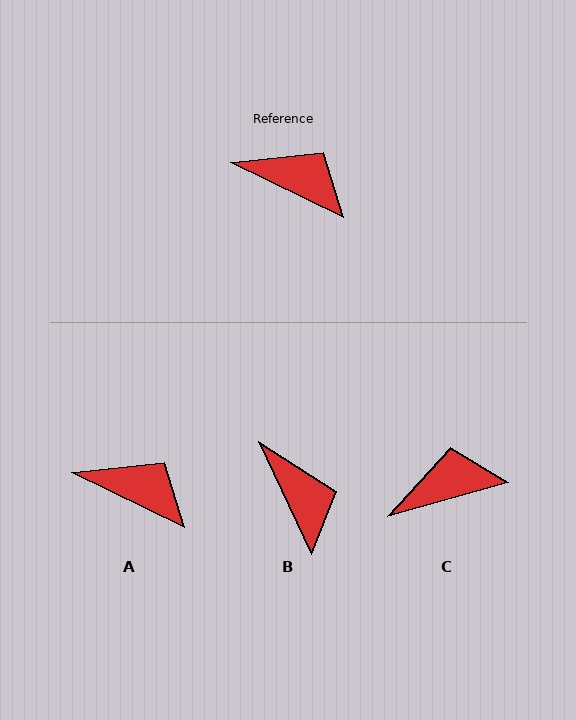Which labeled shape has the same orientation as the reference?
A.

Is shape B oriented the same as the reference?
No, it is off by about 39 degrees.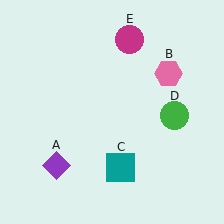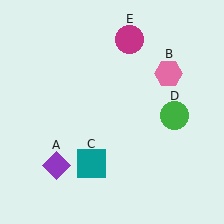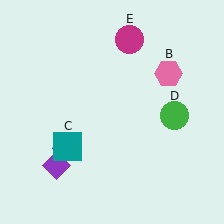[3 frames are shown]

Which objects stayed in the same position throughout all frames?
Purple diamond (object A) and pink hexagon (object B) and green circle (object D) and magenta circle (object E) remained stationary.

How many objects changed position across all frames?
1 object changed position: teal square (object C).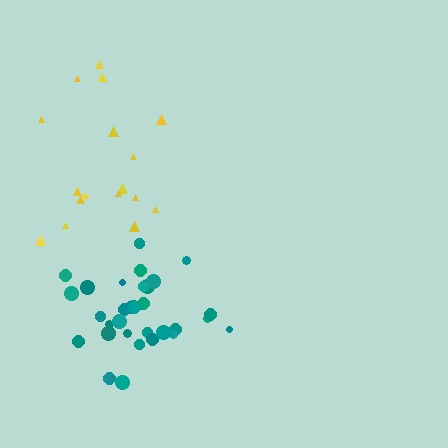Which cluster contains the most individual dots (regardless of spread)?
Teal (32).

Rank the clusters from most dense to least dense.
teal, yellow.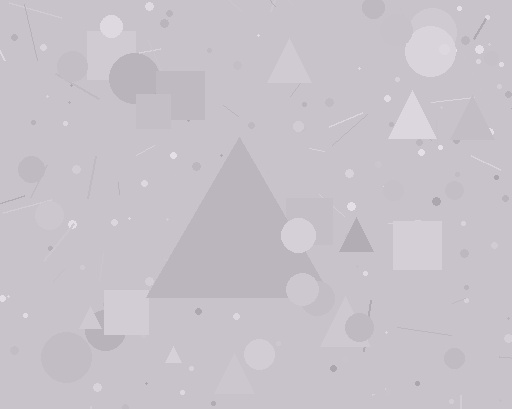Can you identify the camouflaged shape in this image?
The camouflaged shape is a triangle.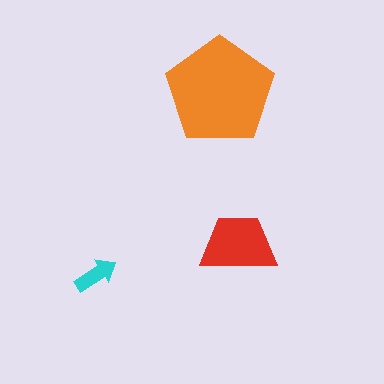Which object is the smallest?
The cyan arrow.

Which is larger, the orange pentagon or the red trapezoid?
The orange pentagon.